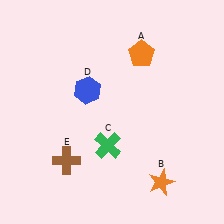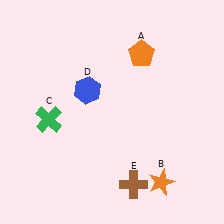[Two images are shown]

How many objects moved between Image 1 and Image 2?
2 objects moved between the two images.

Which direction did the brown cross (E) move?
The brown cross (E) moved right.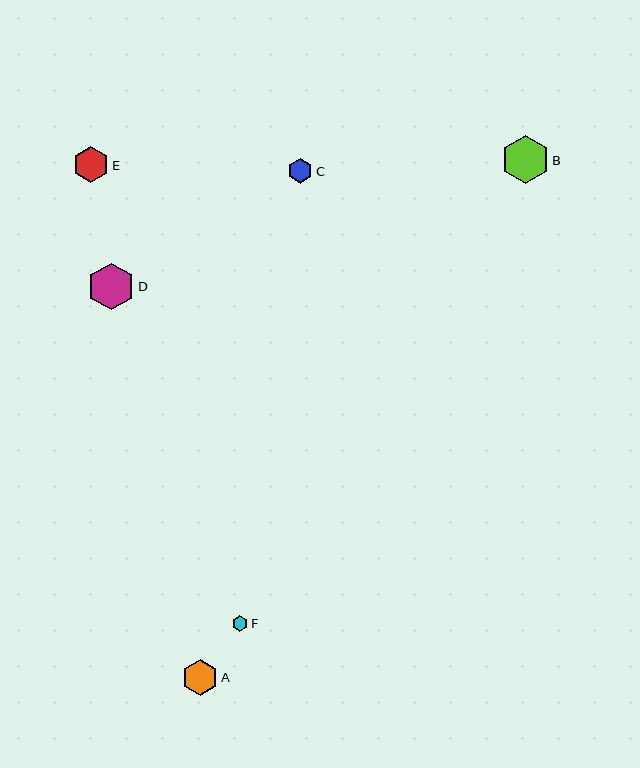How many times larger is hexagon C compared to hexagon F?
Hexagon C is approximately 1.6 times the size of hexagon F.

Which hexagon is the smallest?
Hexagon F is the smallest with a size of approximately 16 pixels.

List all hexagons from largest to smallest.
From largest to smallest: B, D, E, A, C, F.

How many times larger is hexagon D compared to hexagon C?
Hexagon D is approximately 1.9 times the size of hexagon C.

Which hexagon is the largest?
Hexagon B is the largest with a size of approximately 48 pixels.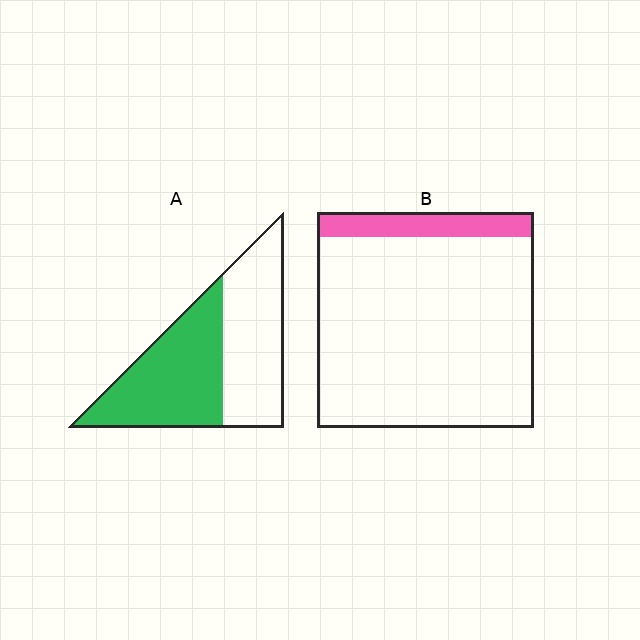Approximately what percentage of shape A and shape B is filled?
A is approximately 50% and B is approximately 10%.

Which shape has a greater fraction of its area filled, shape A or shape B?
Shape A.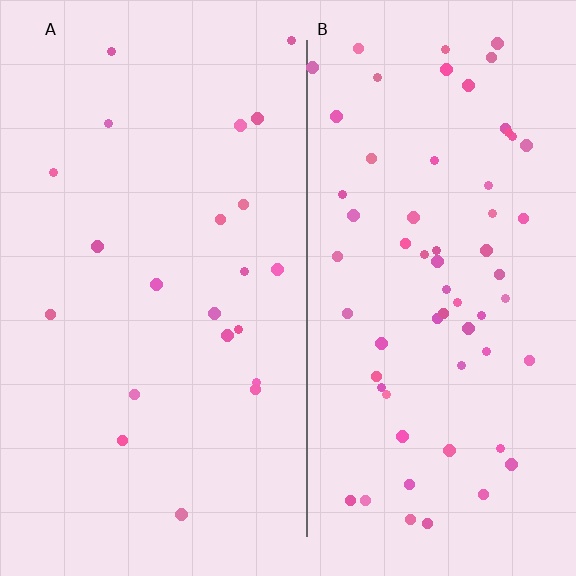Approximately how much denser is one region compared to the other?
Approximately 2.9× — region B over region A.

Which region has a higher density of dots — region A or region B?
B (the right).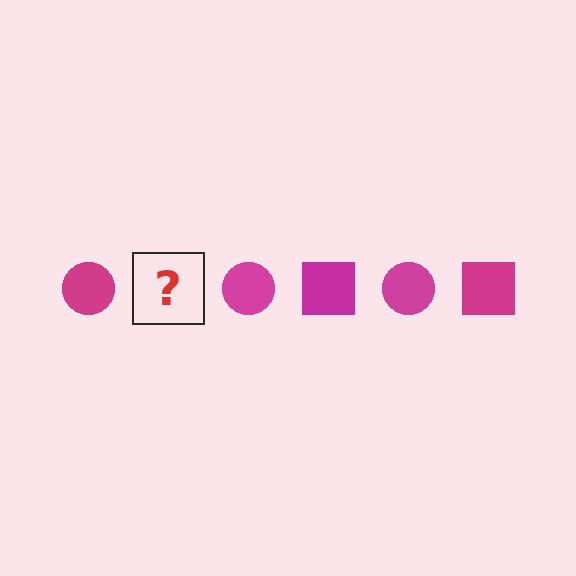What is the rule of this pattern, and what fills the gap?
The rule is that the pattern cycles through circle, square shapes in magenta. The gap should be filled with a magenta square.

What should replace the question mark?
The question mark should be replaced with a magenta square.